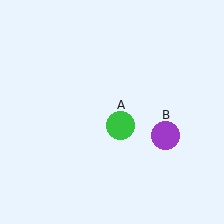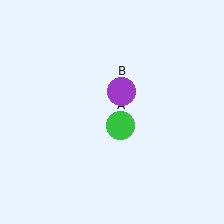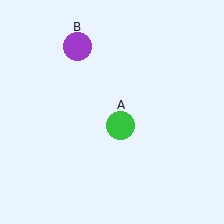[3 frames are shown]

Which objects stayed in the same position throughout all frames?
Green circle (object A) remained stationary.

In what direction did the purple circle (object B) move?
The purple circle (object B) moved up and to the left.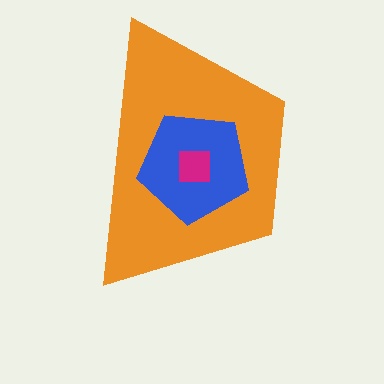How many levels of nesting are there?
3.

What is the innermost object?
The magenta square.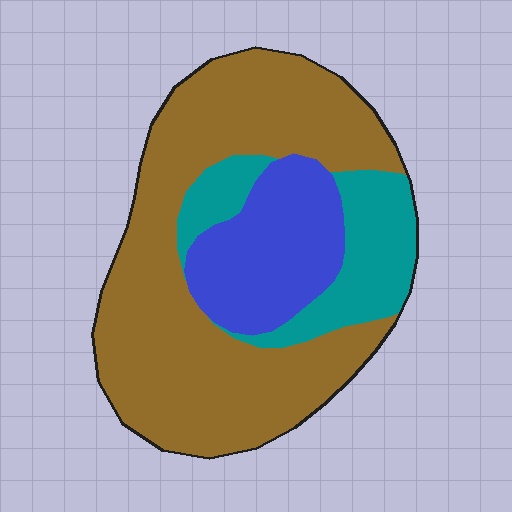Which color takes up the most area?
Brown, at roughly 60%.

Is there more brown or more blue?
Brown.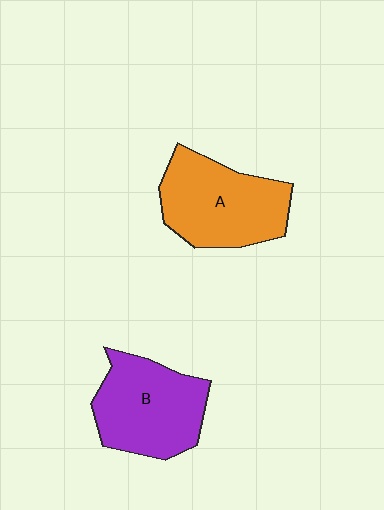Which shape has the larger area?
Shape A (orange).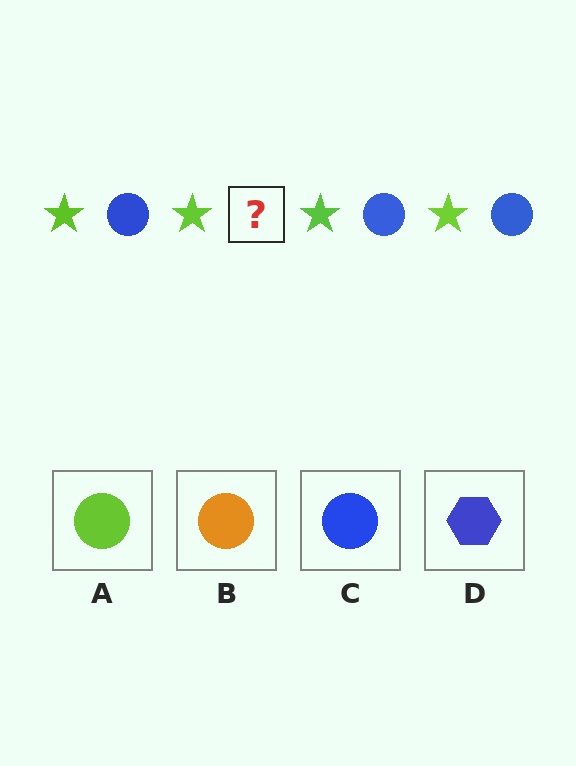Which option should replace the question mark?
Option C.